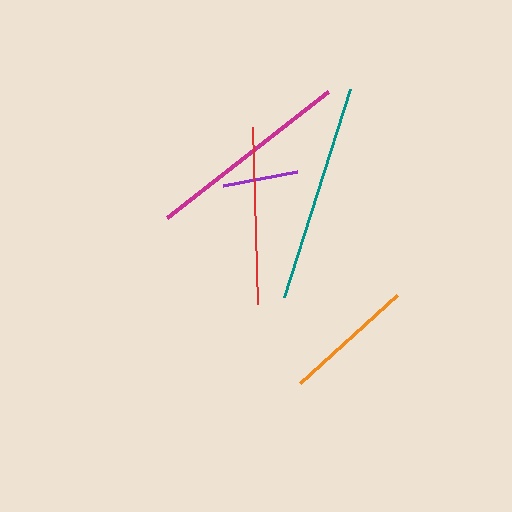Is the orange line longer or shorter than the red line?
The red line is longer than the orange line.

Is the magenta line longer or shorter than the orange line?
The magenta line is longer than the orange line.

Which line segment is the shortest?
The purple line is the shortest at approximately 75 pixels.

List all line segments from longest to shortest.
From longest to shortest: teal, magenta, red, orange, purple.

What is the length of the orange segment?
The orange segment is approximately 132 pixels long.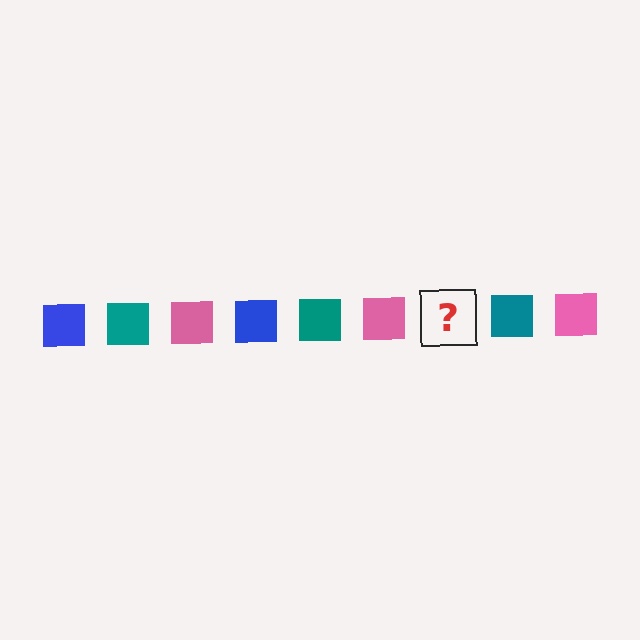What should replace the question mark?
The question mark should be replaced with a blue square.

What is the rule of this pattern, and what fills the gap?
The rule is that the pattern cycles through blue, teal, pink squares. The gap should be filled with a blue square.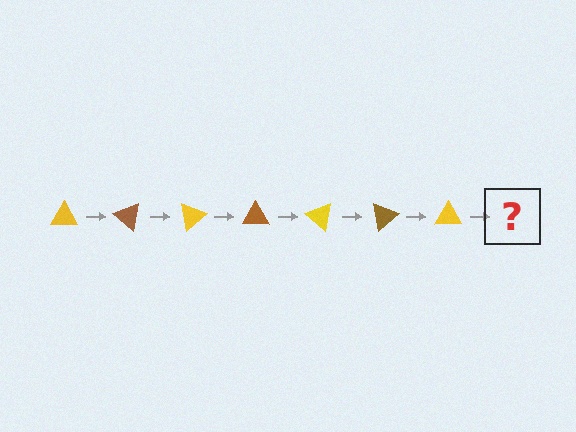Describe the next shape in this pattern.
It should be a brown triangle, rotated 280 degrees from the start.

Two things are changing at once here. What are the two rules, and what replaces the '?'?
The two rules are that it rotates 40 degrees each step and the color cycles through yellow and brown. The '?' should be a brown triangle, rotated 280 degrees from the start.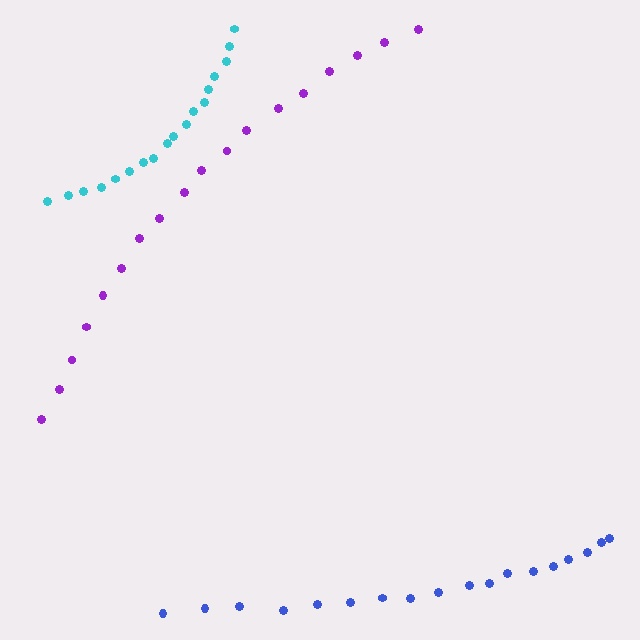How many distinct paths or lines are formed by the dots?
There are 3 distinct paths.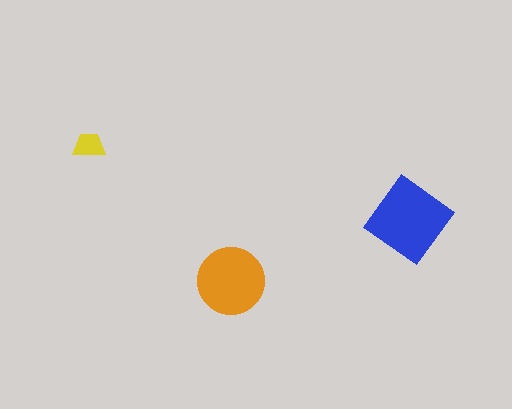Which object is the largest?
The blue diamond.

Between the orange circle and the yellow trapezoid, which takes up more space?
The orange circle.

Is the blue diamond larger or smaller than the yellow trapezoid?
Larger.